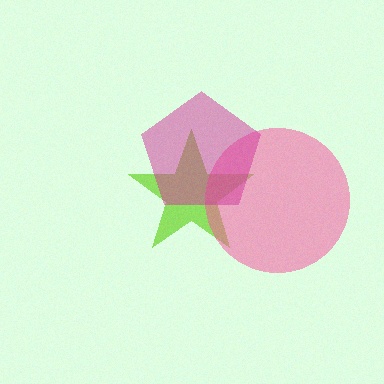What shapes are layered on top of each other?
The layered shapes are: a lime star, a pink circle, a magenta pentagon.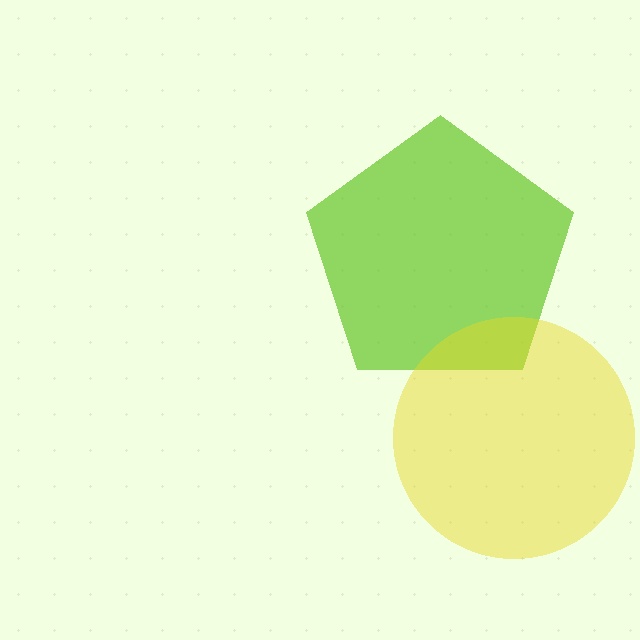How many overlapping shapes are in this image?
There are 2 overlapping shapes in the image.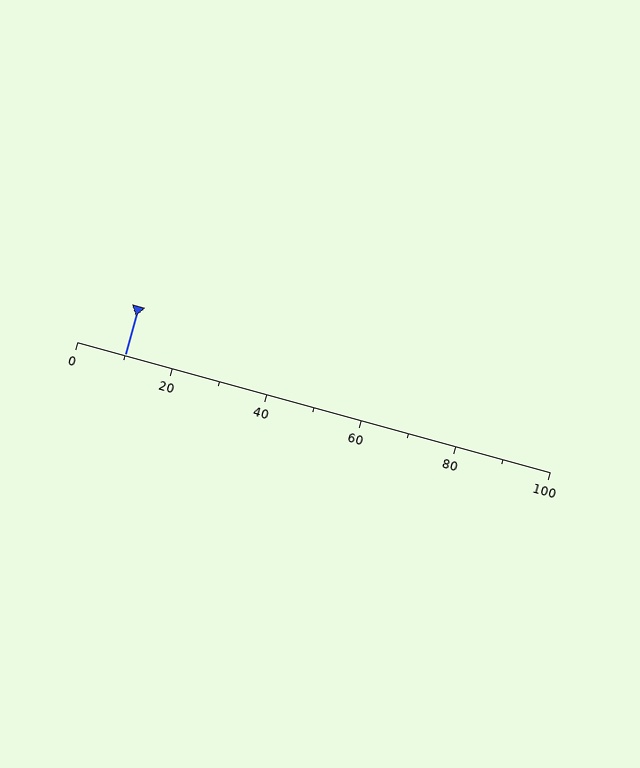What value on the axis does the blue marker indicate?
The marker indicates approximately 10.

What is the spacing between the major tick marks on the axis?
The major ticks are spaced 20 apart.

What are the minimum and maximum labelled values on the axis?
The axis runs from 0 to 100.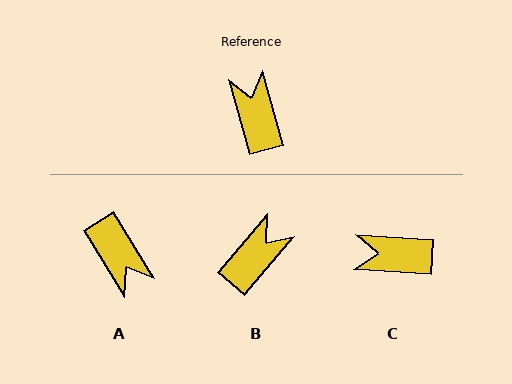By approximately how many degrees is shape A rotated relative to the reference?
Approximately 164 degrees clockwise.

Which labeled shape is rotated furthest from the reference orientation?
A, about 164 degrees away.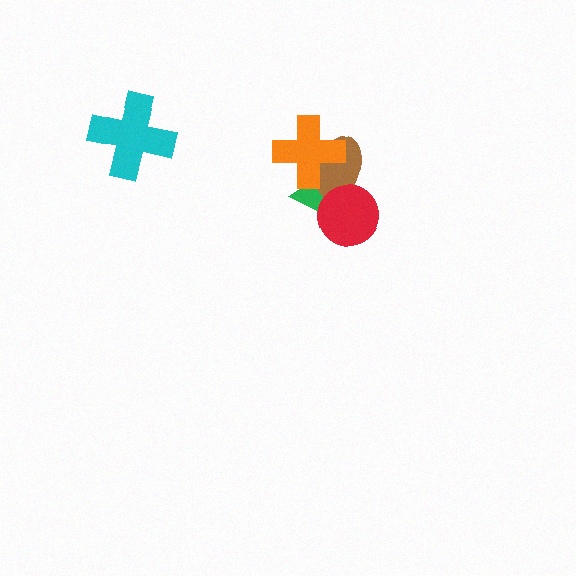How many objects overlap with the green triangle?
3 objects overlap with the green triangle.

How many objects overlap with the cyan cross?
0 objects overlap with the cyan cross.